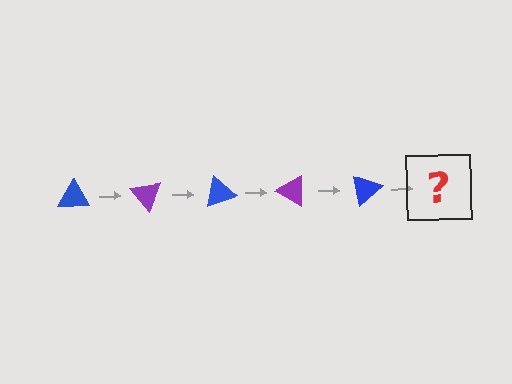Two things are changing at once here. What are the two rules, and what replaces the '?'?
The two rules are that it rotates 50 degrees each step and the color cycles through blue and purple. The '?' should be a purple triangle, rotated 250 degrees from the start.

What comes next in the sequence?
The next element should be a purple triangle, rotated 250 degrees from the start.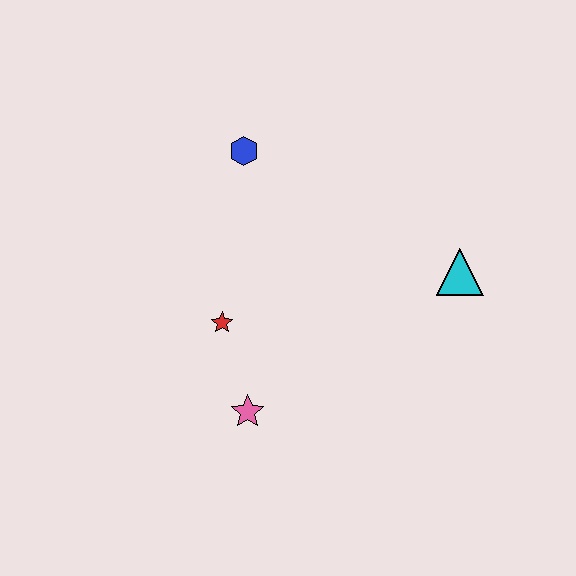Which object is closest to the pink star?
The red star is closest to the pink star.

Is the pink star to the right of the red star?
Yes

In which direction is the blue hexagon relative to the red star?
The blue hexagon is above the red star.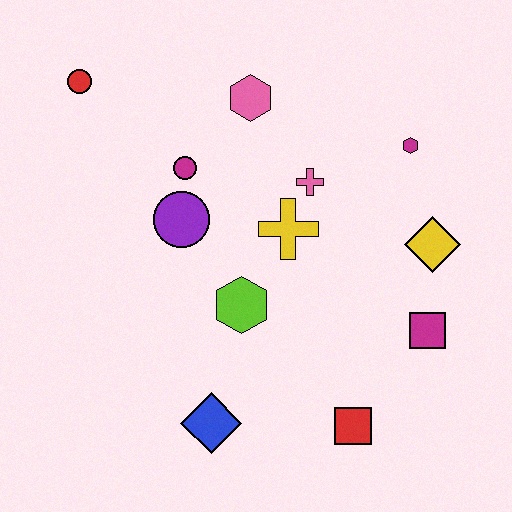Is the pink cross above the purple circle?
Yes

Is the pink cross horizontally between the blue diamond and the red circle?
No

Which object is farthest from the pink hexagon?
The red square is farthest from the pink hexagon.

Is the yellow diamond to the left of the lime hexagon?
No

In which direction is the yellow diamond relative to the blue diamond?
The yellow diamond is to the right of the blue diamond.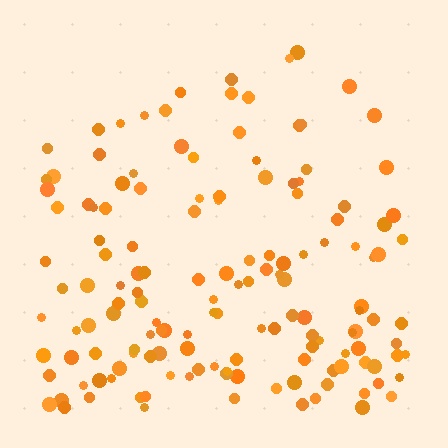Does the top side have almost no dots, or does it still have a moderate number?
Still a moderate number, just noticeably fewer than the bottom.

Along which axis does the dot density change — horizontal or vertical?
Vertical.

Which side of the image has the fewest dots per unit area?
The top.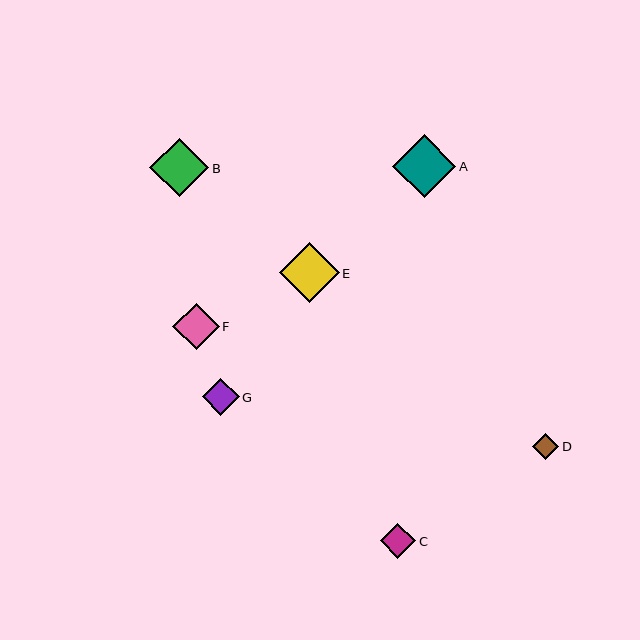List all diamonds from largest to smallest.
From largest to smallest: A, E, B, F, G, C, D.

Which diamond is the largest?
Diamond A is the largest with a size of approximately 63 pixels.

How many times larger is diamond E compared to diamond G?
Diamond E is approximately 1.6 times the size of diamond G.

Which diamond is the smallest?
Diamond D is the smallest with a size of approximately 26 pixels.